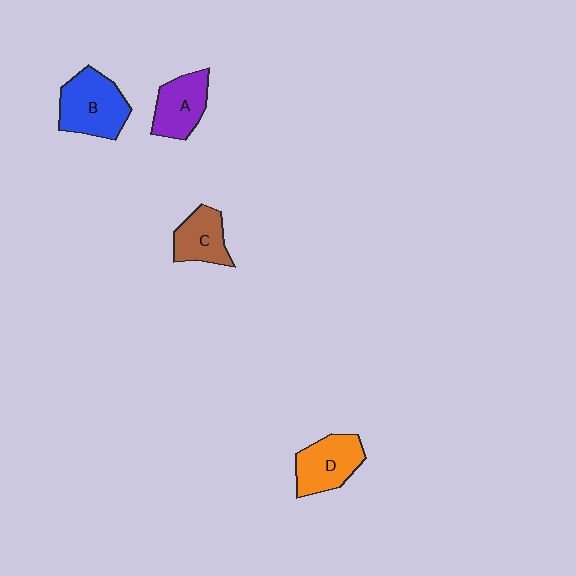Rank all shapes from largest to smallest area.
From largest to smallest: B (blue), D (orange), A (purple), C (brown).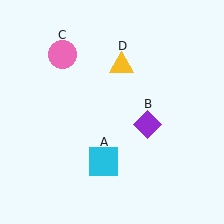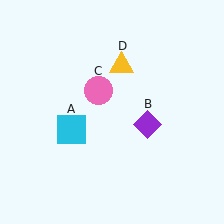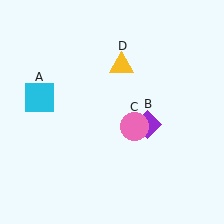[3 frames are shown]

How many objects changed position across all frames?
2 objects changed position: cyan square (object A), pink circle (object C).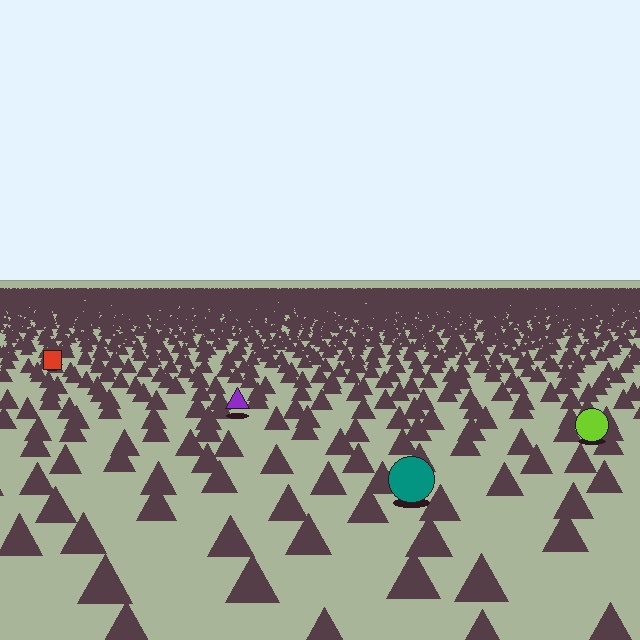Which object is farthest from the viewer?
The red square is farthest from the viewer. It appears smaller and the ground texture around it is denser.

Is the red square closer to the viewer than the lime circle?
No. The lime circle is closer — you can tell from the texture gradient: the ground texture is coarser near it.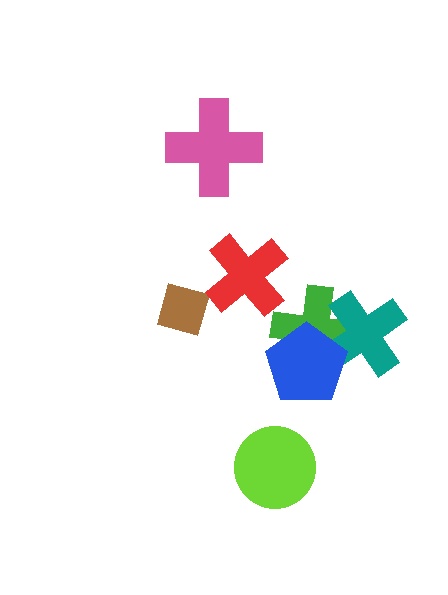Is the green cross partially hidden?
Yes, it is partially covered by another shape.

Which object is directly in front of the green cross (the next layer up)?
The teal cross is directly in front of the green cross.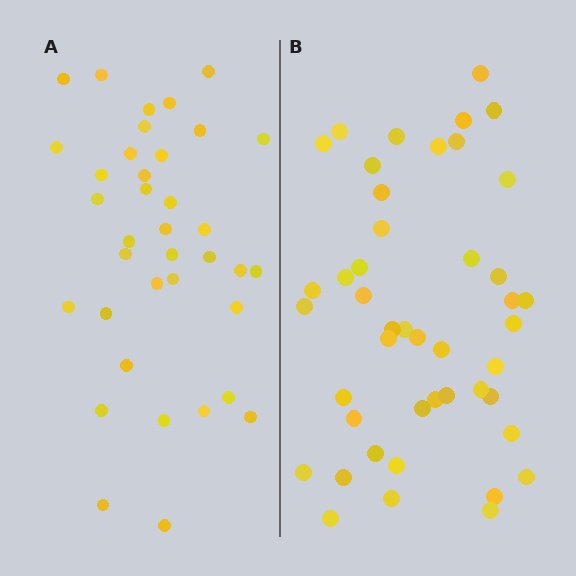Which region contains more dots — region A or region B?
Region B (the right region) has more dots.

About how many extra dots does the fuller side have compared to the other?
Region B has roughly 8 or so more dots than region A.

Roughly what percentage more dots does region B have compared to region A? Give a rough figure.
About 20% more.